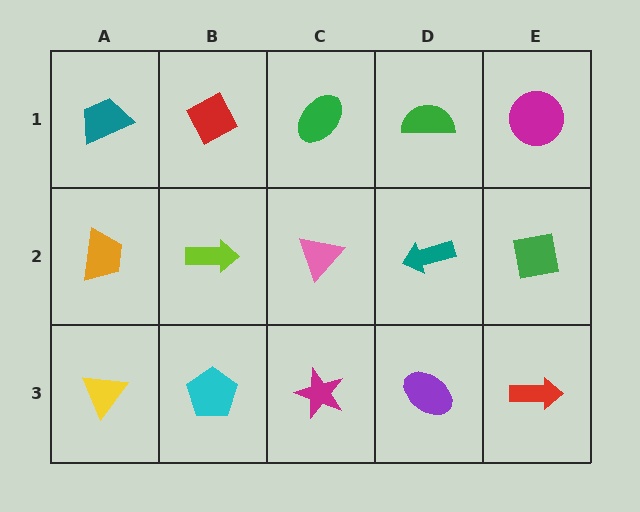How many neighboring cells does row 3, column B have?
3.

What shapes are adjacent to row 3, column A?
An orange trapezoid (row 2, column A), a cyan pentagon (row 3, column B).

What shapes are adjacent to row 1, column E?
A green square (row 2, column E), a green semicircle (row 1, column D).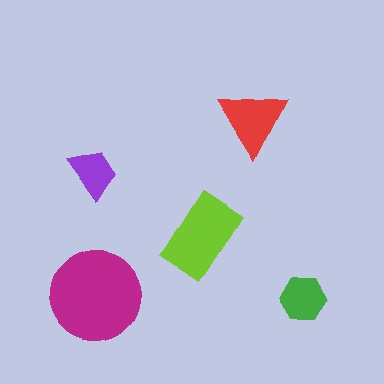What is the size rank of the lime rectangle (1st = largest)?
2nd.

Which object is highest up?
The red triangle is topmost.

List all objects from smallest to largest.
The purple trapezoid, the green hexagon, the red triangle, the lime rectangle, the magenta circle.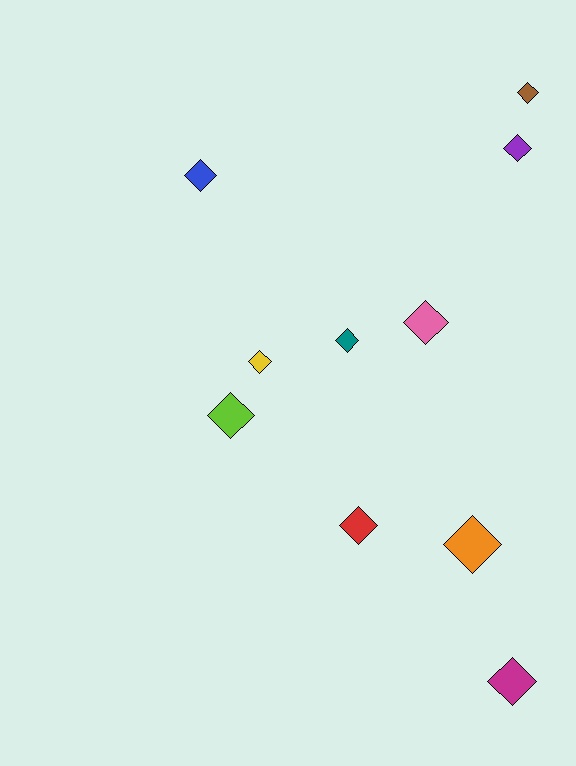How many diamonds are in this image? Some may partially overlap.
There are 10 diamonds.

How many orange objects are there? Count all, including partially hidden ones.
There is 1 orange object.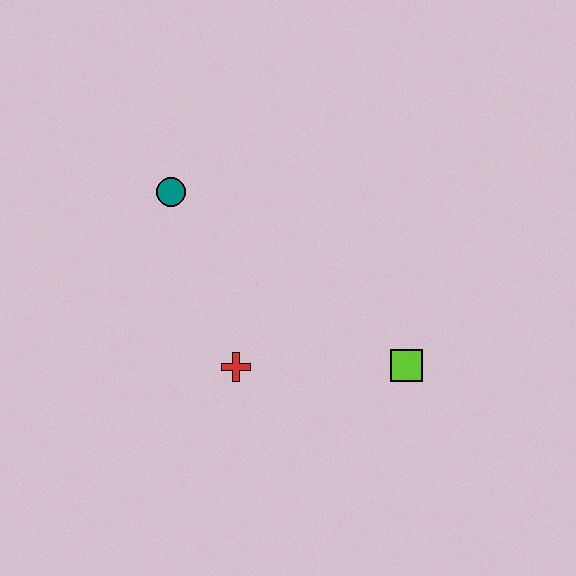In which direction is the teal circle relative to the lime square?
The teal circle is to the left of the lime square.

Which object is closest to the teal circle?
The red cross is closest to the teal circle.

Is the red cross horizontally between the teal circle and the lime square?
Yes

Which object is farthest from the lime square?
The teal circle is farthest from the lime square.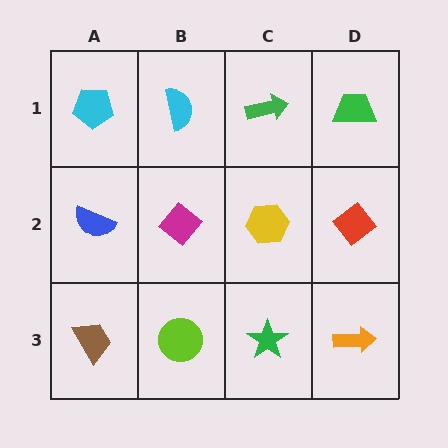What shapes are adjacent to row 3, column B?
A magenta diamond (row 2, column B), a brown trapezoid (row 3, column A), a green star (row 3, column C).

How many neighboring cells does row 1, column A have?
2.